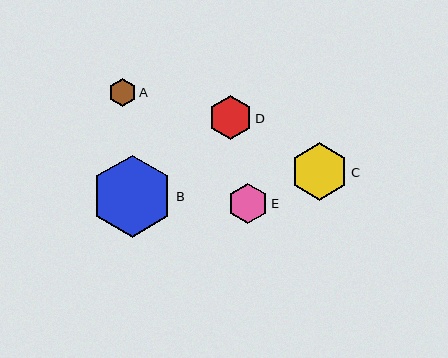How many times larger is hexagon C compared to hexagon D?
Hexagon C is approximately 1.3 times the size of hexagon D.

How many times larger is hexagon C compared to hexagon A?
Hexagon C is approximately 2.1 times the size of hexagon A.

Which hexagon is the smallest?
Hexagon A is the smallest with a size of approximately 28 pixels.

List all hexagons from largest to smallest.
From largest to smallest: B, C, D, E, A.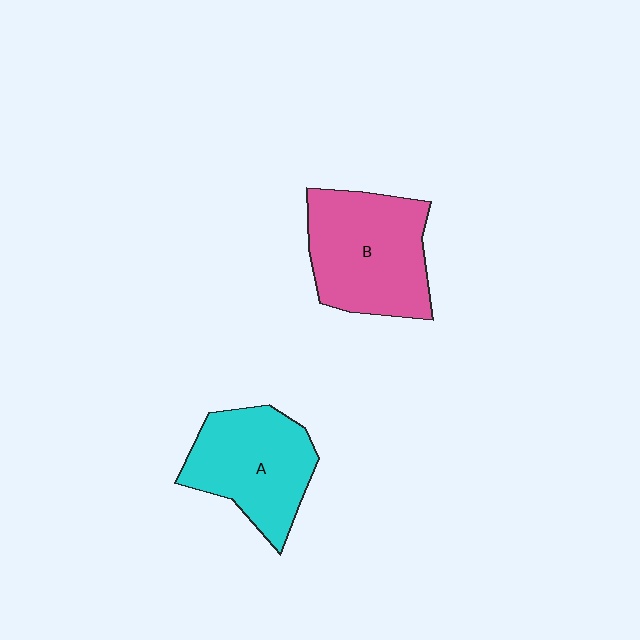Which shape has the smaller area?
Shape A (cyan).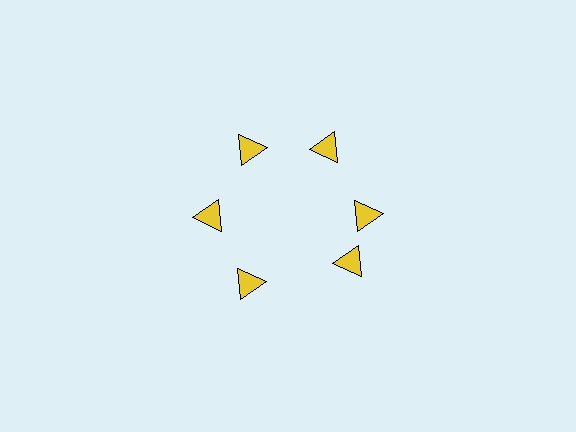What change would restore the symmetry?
The symmetry would be restored by rotating it back into even spacing with its neighbors so that all 6 triangles sit at equal angles and equal distance from the center.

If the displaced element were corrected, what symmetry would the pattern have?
It would have 6-fold rotational symmetry — the pattern would map onto itself every 60 degrees.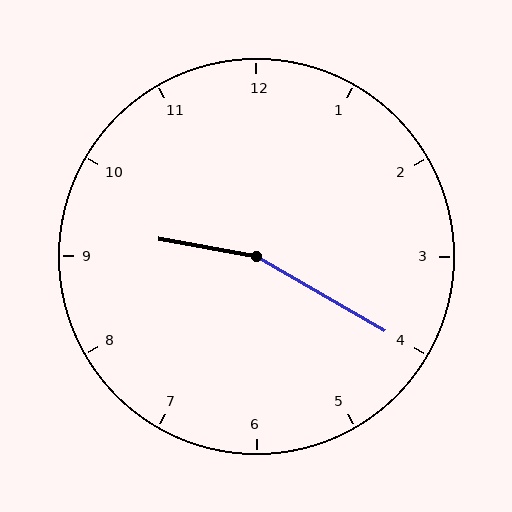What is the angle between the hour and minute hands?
Approximately 160 degrees.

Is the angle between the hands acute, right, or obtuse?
It is obtuse.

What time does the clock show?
9:20.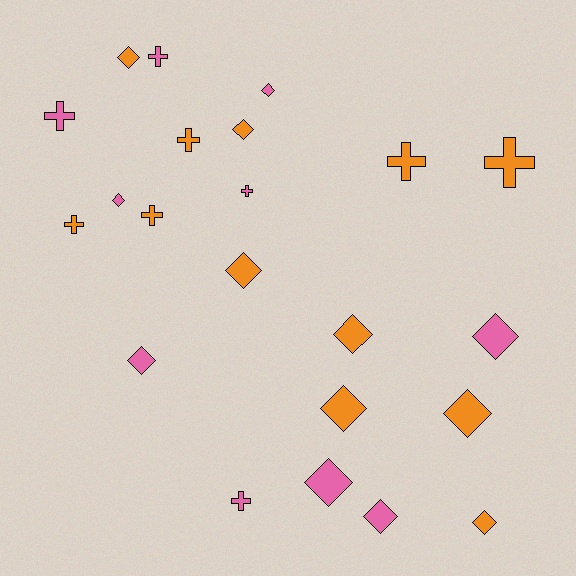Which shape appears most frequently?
Diamond, with 13 objects.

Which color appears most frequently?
Orange, with 12 objects.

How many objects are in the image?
There are 22 objects.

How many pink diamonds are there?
There are 6 pink diamonds.